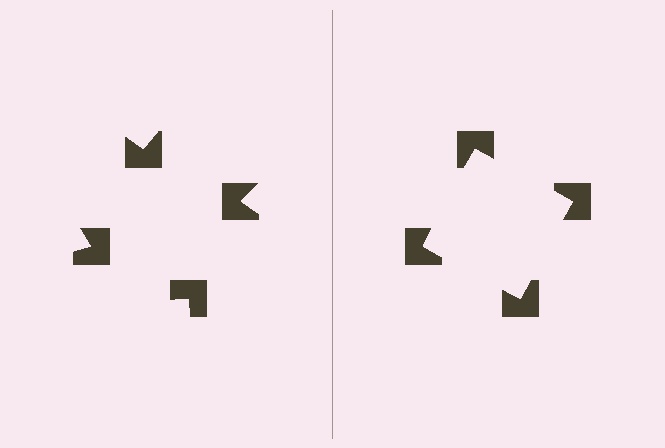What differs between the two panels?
The notched squares are positioned identically on both sides; only the wedge orientations differ. On the right they align to a square; on the left they are misaligned.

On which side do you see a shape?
An illusory square appears on the right side. On the left side the wedge cuts are rotated, so no coherent shape forms.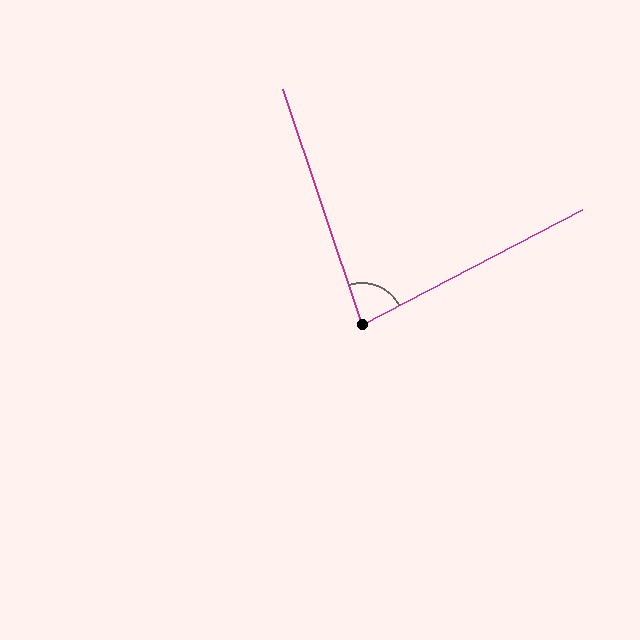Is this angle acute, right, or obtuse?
It is acute.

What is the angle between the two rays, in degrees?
Approximately 81 degrees.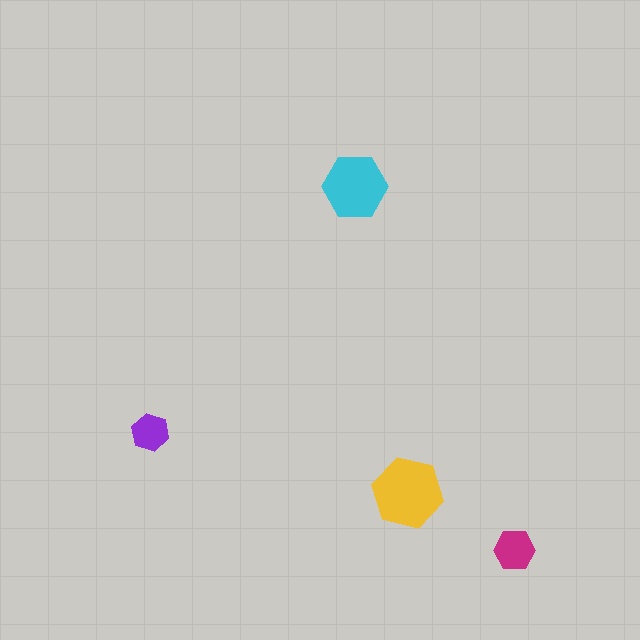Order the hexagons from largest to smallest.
the yellow one, the cyan one, the magenta one, the purple one.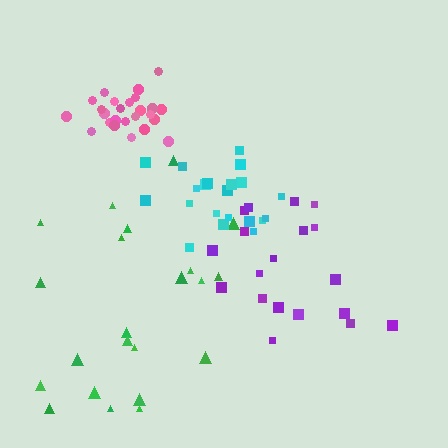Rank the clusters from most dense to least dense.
pink, cyan, purple, green.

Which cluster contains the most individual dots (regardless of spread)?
Pink (25).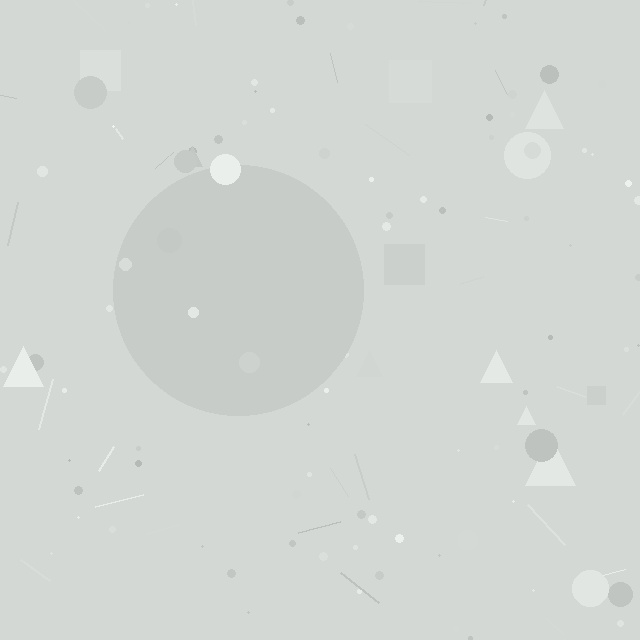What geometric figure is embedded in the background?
A circle is embedded in the background.